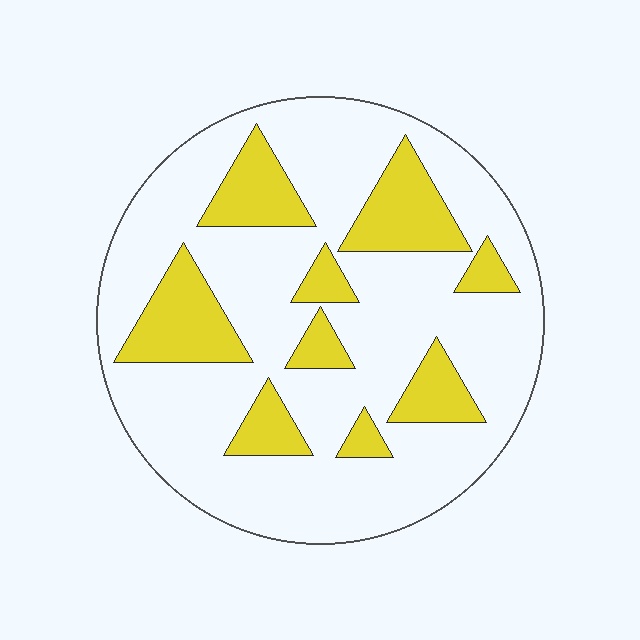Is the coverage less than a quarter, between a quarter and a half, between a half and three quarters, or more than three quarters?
Less than a quarter.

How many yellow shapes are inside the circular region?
9.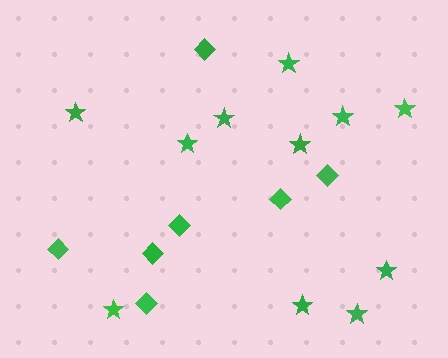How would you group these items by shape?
There are 2 groups: one group of stars (11) and one group of diamonds (7).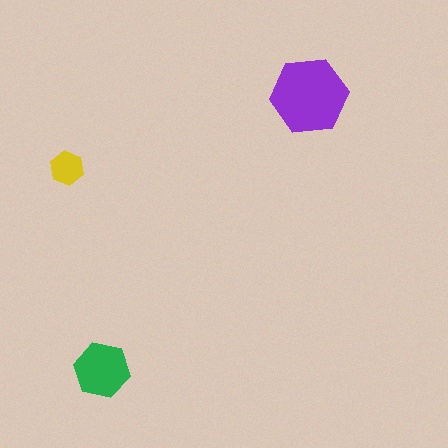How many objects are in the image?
There are 3 objects in the image.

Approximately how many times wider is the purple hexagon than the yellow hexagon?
About 2.5 times wider.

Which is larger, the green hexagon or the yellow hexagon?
The green one.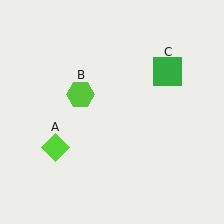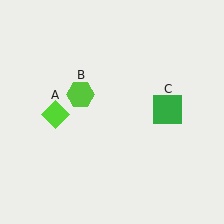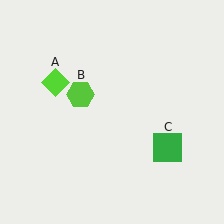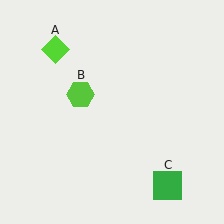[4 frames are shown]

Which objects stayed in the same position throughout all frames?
Lime hexagon (object B) remained stationary.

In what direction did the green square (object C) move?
The green square (object C) moved down.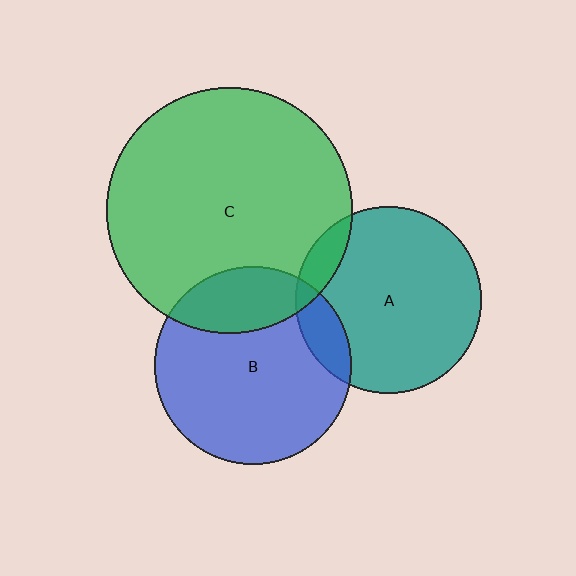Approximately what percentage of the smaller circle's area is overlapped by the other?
Approximately 10%.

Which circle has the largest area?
Circle C (green).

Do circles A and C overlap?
Yes.